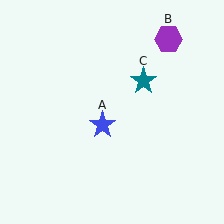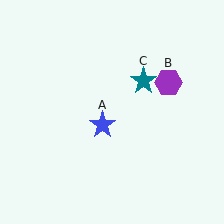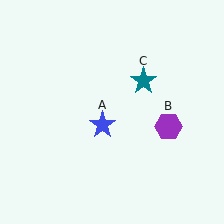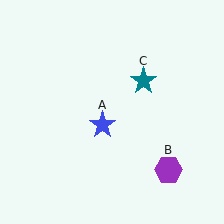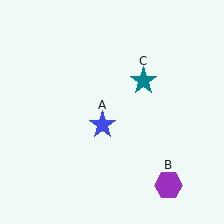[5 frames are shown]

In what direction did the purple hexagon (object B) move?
The purple hexagon (object B) moved down.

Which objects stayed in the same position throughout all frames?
Blue star (object A) and teal star (object C) remained stationary.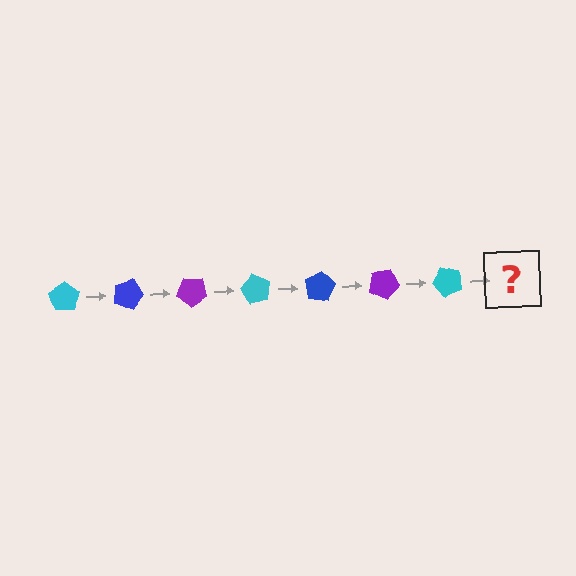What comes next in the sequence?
The next element should be a blue pentagon, rotated 140 degrees from the start.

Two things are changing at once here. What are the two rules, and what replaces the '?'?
The two rules are that it rotates 20 degrees each step and the color cycles through cyan, blue, and purple. The '?' should be a blue pentagon, rotated 140 degrees from the start.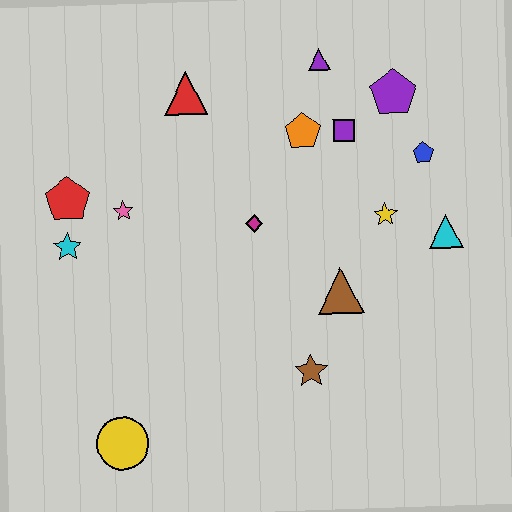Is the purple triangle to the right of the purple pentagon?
No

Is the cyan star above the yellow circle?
Yes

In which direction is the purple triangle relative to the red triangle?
The purple triangle is to the right of the red triangle.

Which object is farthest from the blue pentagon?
The yellow circle is farthest from the blue pentagon.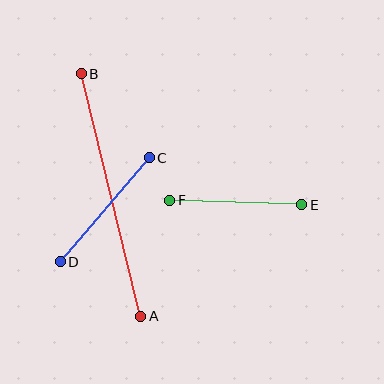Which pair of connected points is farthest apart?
Points A and B are farthest apart.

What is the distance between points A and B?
The distance is approximately 250 pixels.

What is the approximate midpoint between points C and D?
The midpoint is at approximately (105, 210) pixels.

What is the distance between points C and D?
The distance is approximately 137 pixels.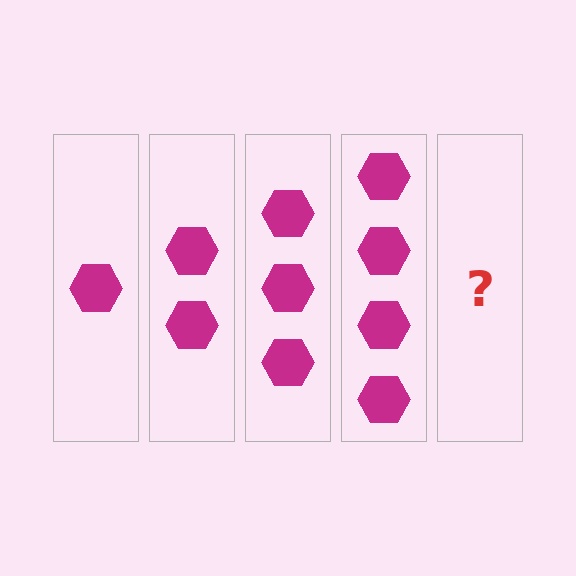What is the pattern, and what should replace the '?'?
The pattern is that each step adds one more hexagon. The '?' should be 5 hexagons.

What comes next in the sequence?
The next element should be 5 hexagons.